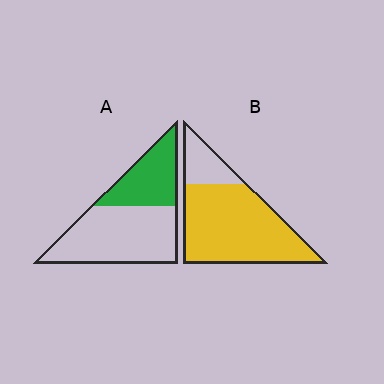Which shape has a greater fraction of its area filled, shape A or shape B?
Shape B.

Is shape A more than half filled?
No.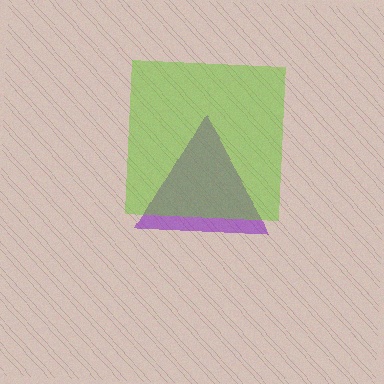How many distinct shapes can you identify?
There are 2 distinct shapes: a purple triangle, a lime square.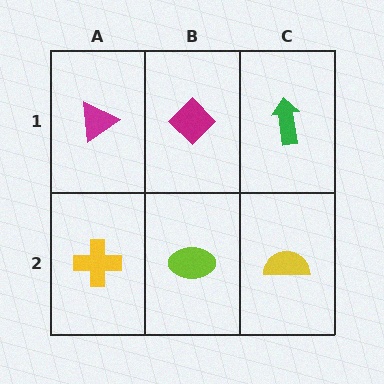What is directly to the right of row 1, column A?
A magenta diamond.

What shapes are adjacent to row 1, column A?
A yellow cross (row 2, column A), a magenta diamond (row 1, column B).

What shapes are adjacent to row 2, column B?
A magenta diamond (row 1, column B), a yellow cross (row 2, column A), a yellow semicircle (row 2, column C).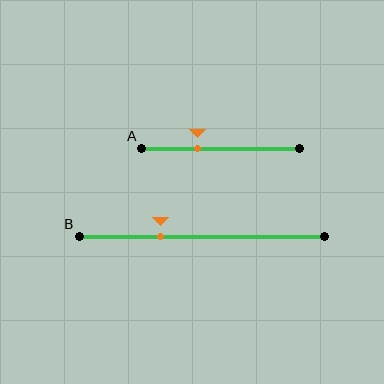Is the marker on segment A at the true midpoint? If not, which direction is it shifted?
No, the marker on segment A is shifted to the left by about 15% of the segment length.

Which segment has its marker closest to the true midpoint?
Segment A has its marker closest to the true midpoint.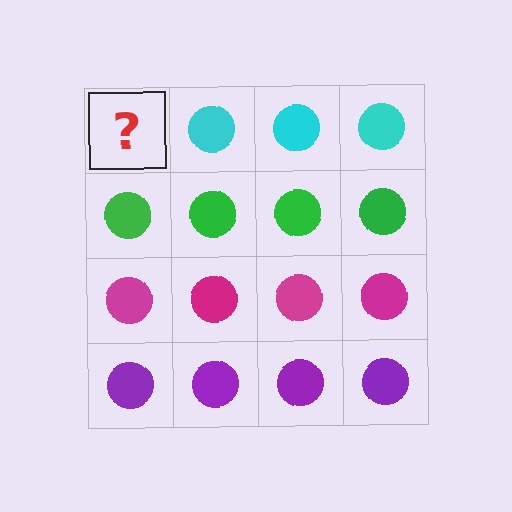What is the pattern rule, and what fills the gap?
The rule is that each row has a consistent color. The gap should be filled with a cyan circle.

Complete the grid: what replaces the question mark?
The question mark should be replaced with a cyan circle.